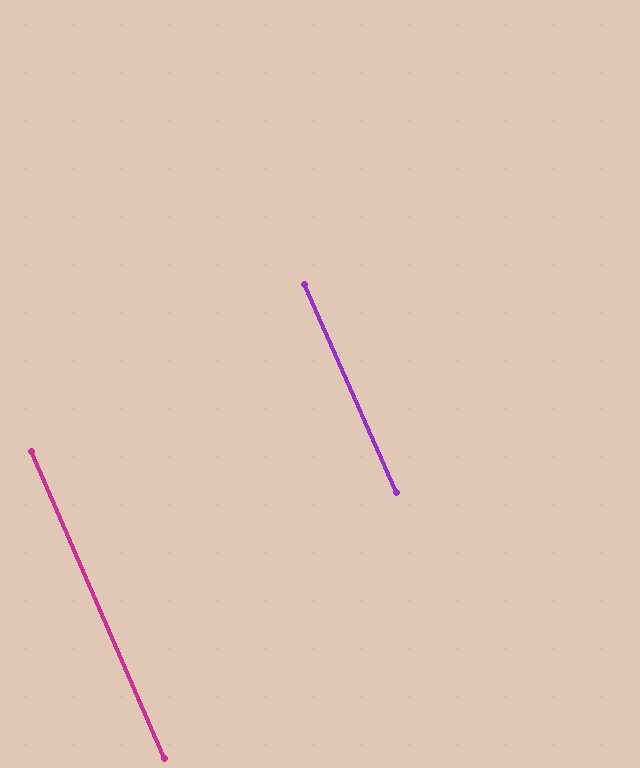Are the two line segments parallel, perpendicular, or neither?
Parallel — their directions differ by only 0.4°.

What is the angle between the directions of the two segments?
Approximately 0 degrees.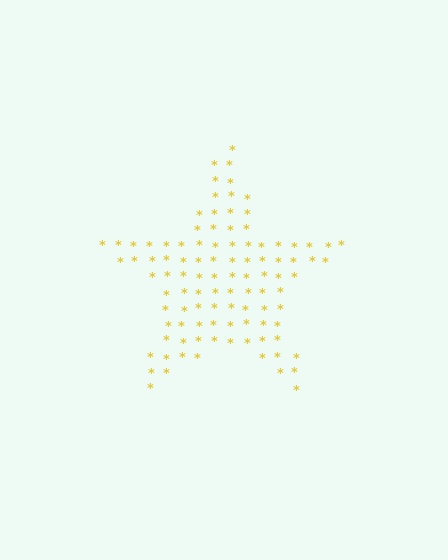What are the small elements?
The small elements are asterisks.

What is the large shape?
The large shape is a star.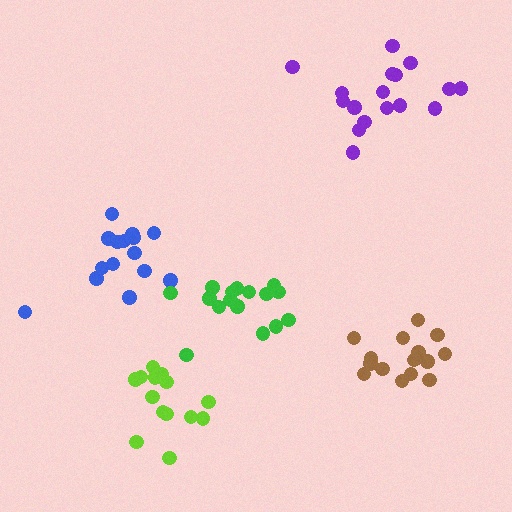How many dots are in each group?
Group 1: 15 dots, Group 2: 15 dots, Group 3: 16 dots, Group 4: 17 dots, Group 5: 16 dots (79 total).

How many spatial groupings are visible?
There are 5 spatial groupings.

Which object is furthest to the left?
The blue cluster is leftmost.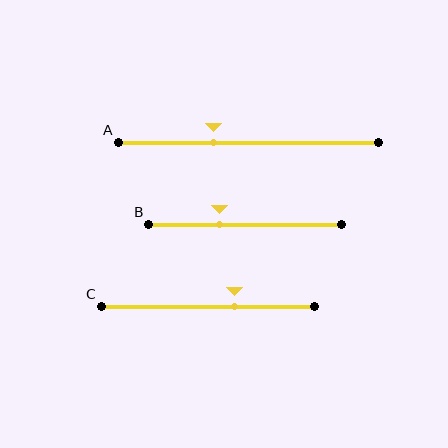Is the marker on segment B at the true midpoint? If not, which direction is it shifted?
No, the marker on segment B is shifted to the left by about 13% of the segment length.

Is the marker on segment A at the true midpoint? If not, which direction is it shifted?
No, the marker on segment A is shifted to the left by about 13% of the segment length.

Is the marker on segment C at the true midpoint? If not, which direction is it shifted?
No, the marker on segment C is shifted to the right by about 12% of the segment length.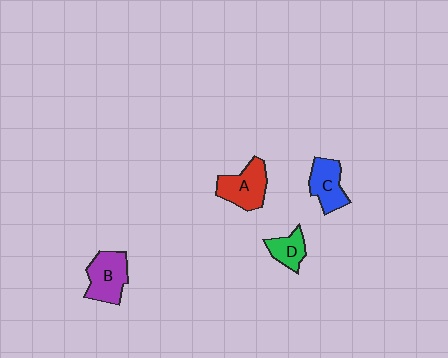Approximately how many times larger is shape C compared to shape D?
Approximately 1.4 times.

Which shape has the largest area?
Shape B (purple).